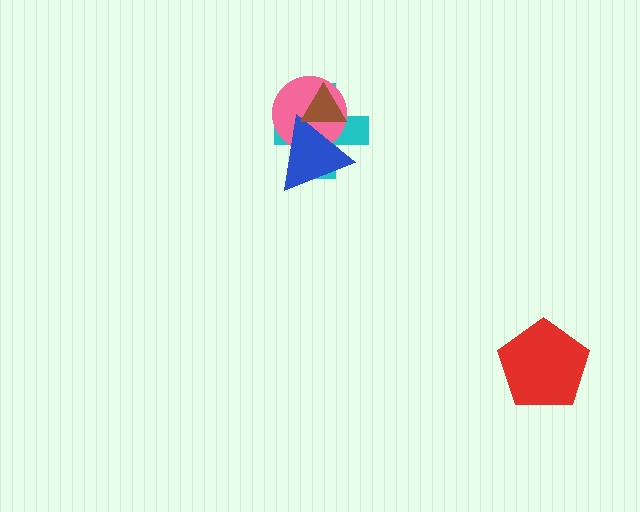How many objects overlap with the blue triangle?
3 objects overlap with the blue triangle.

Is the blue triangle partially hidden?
Yes, it is partially covered by another shape.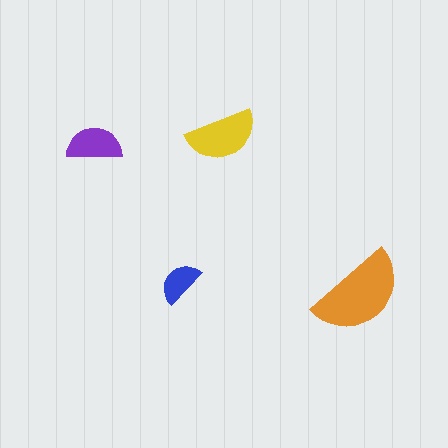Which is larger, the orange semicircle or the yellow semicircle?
The orange one.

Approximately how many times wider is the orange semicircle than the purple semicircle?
About 1.5 times wider.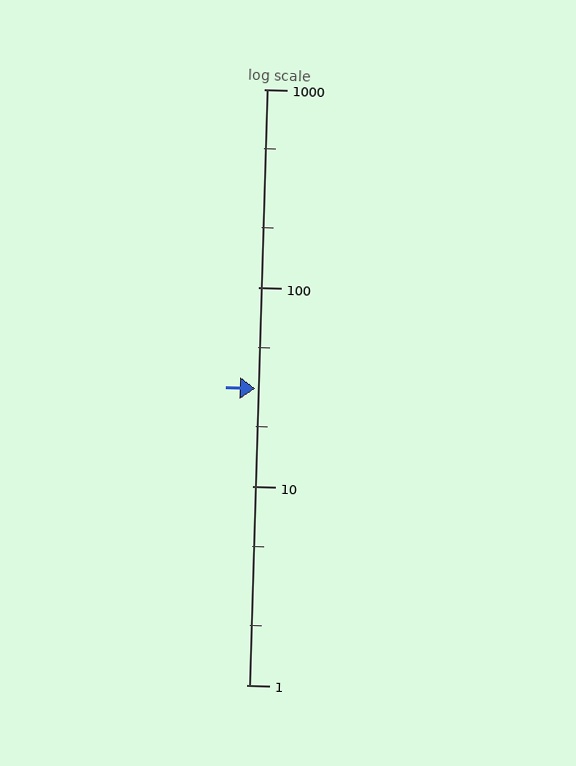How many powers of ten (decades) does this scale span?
The scale spans 3 decades, from 1 to 1000.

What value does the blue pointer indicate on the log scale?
The pointer indicates approximately 31.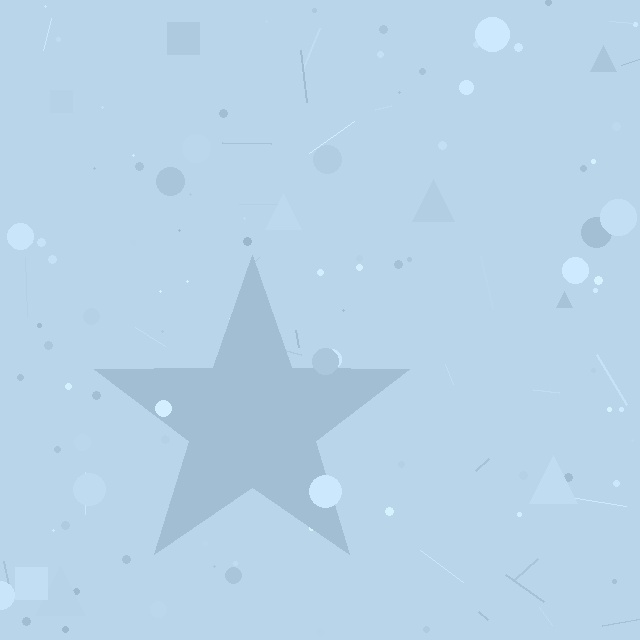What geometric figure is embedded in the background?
A star is embedded in the background.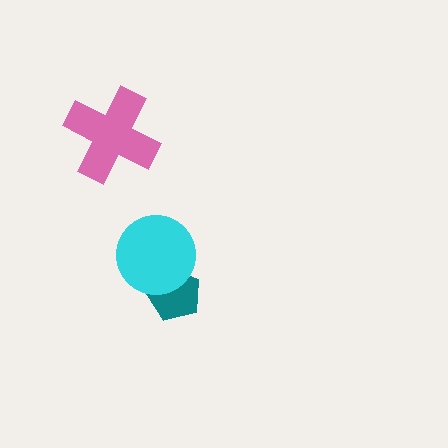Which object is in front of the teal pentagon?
The cyan circle is in front of the teal pentagon.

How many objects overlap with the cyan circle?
1 object overlaps with the cyan circle.